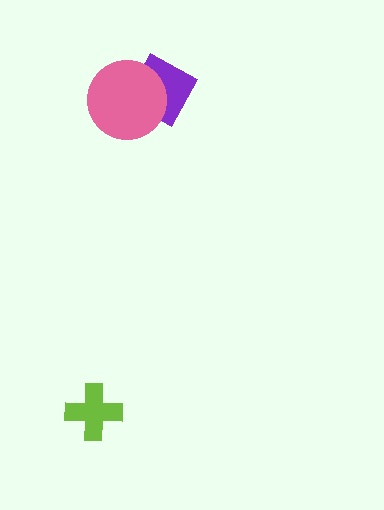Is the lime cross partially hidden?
No, no other shape covers it.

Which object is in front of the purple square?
The pink circle is in front of the purple square.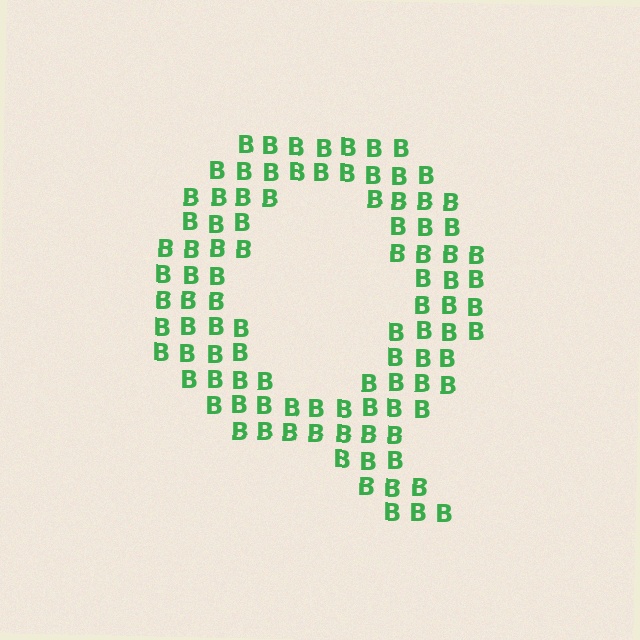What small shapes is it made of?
It is made of small letter B's.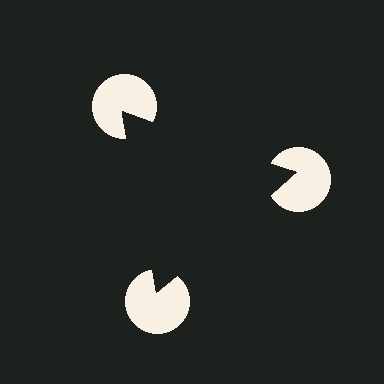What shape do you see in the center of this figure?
An illusory triangle — its edges are inferred from the aligned wedge cuts in the pac-man discs, not physically drawn.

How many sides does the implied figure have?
3 sides.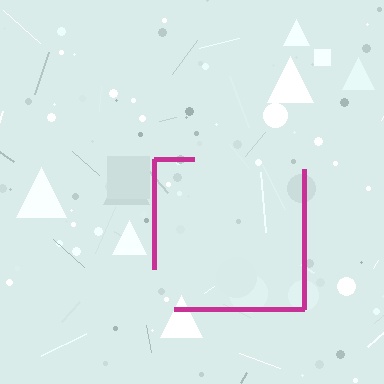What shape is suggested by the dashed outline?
The dashed outline suggests a square.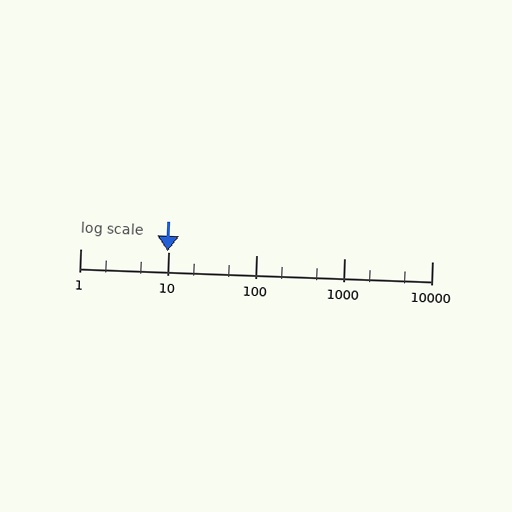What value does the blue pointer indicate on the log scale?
The pointer indicates approximately 9.9.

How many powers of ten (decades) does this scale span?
The scale spans 4 decades, from 1 to 10000.